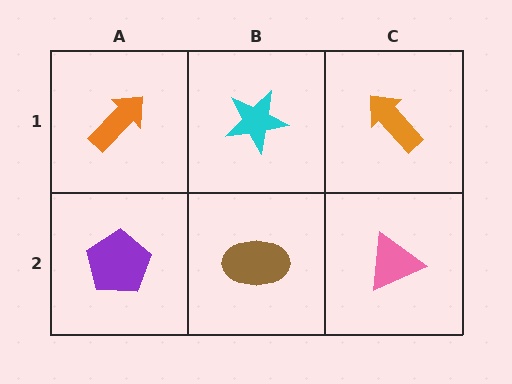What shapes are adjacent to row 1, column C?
A pink triangle (row 2, column C), a cyan star (row 1, column B).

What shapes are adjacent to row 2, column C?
An orange arrow (row 1, column C), a brown ellipse (row 2, column B).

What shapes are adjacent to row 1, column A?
A purple pentagon (row 2, column A), a cyan star (row 1, column B).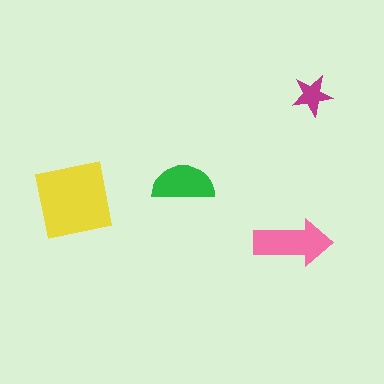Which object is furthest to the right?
The magenta star is rightmost.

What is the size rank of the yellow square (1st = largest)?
1st.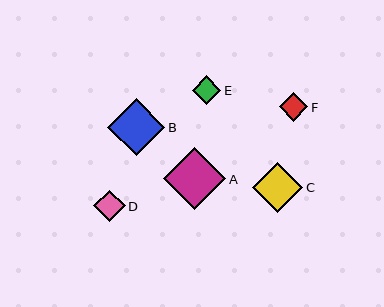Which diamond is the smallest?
Diamond E is the smallest with a size of approximately 28 pixels.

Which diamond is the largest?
Diamond A is the largest with a size of approximately 62 pixels.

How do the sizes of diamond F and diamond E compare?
Diamond F and diamond E are approximately the same size.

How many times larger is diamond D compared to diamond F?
Diamond D is approximately 1.1 times the size of diamond F.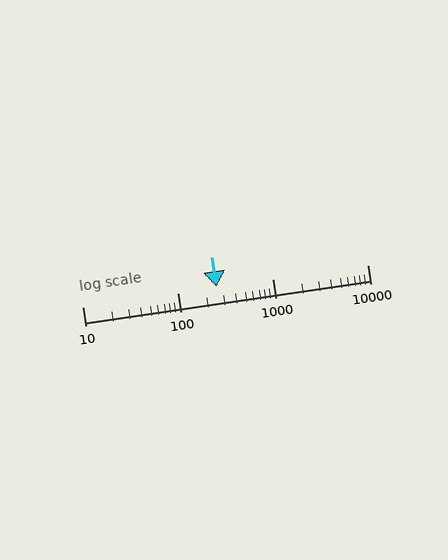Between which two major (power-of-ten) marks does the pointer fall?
The pointer is between 100 and 1000.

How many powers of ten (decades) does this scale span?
The scale spans 3 decades, from 10 to 10000.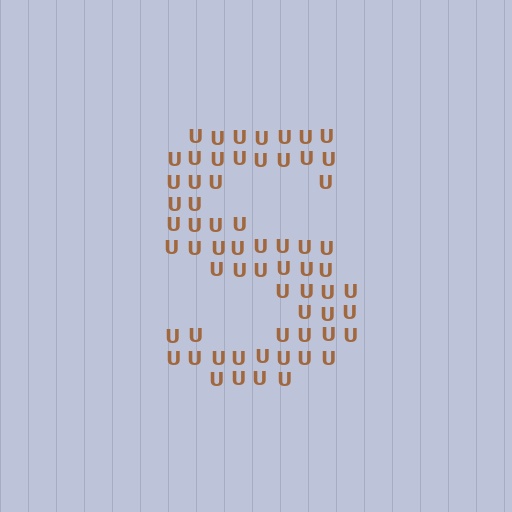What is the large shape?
The large shape is the letter S.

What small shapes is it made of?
It is made of small letter U's.